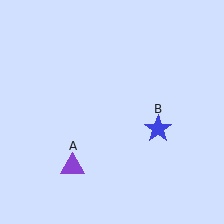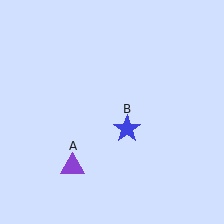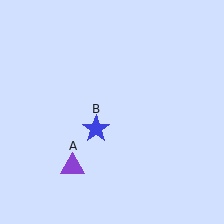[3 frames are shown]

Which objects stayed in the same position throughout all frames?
Purple triangle (object A) remained stationary.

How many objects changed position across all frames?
1 object changed position: blue star (object B).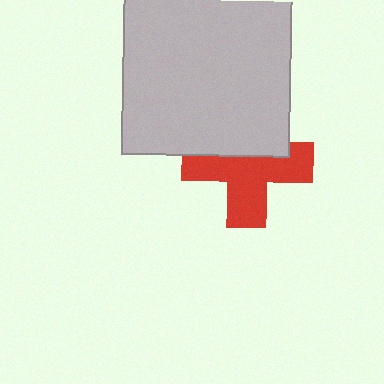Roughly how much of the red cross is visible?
About half of it is visible (roughly 61%).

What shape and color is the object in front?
The object in front is a light gray square.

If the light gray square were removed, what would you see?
You would see the complete red cross.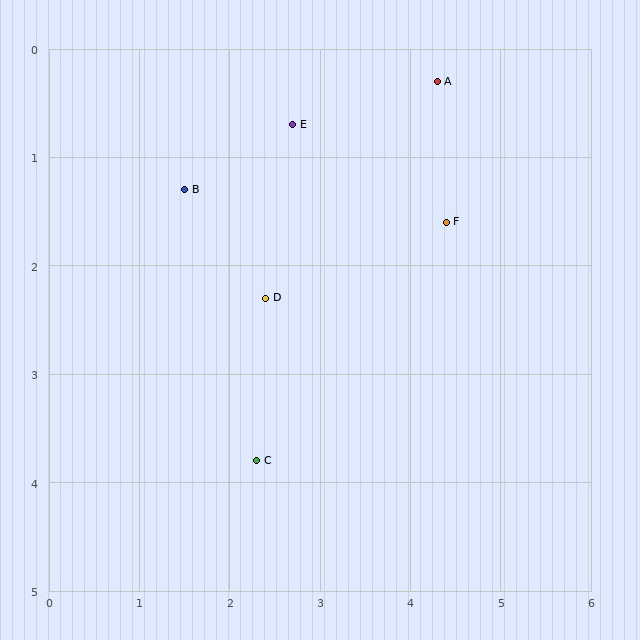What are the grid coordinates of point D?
Point D is at approximately (2.4, 2.3).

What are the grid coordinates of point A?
Point A is at approximately (4.3, 0.3).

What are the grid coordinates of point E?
Point E is at approximately (2.7, 0.7).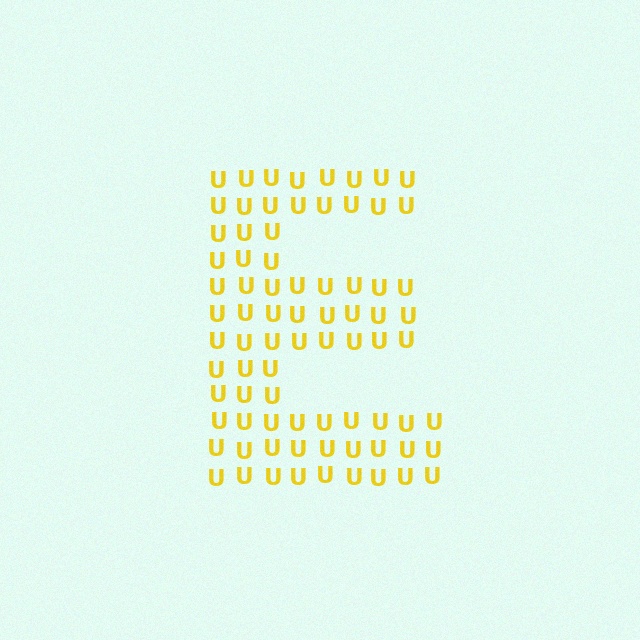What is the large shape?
The large shape is the letter E.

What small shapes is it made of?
It is made of small letter U's.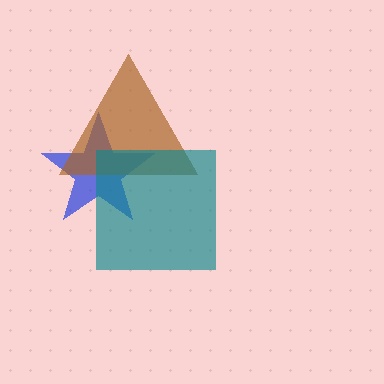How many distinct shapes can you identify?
There are 3 distinct shapes: a blue star, a brown triangle, a teal square.